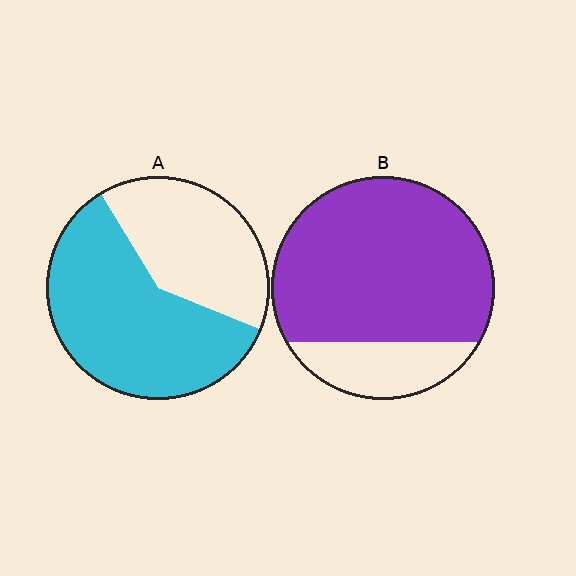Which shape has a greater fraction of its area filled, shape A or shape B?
Shape B.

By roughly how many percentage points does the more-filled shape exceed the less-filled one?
By roughly 20 percentage points (B over A).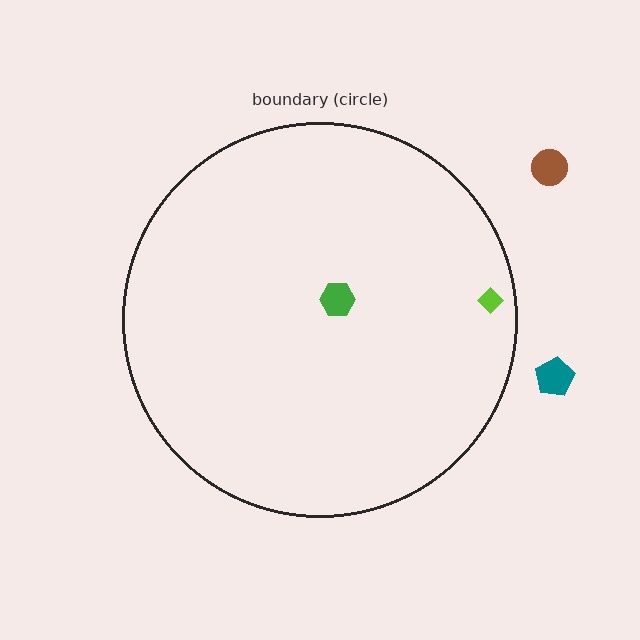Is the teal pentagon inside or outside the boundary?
Outside.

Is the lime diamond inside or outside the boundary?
Inside.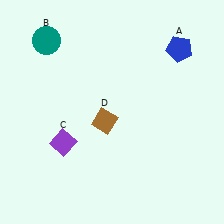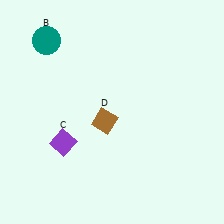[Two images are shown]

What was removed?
The blue pentagon (A) was removed in Image 2.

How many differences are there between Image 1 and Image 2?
There is 1 difference between the two images.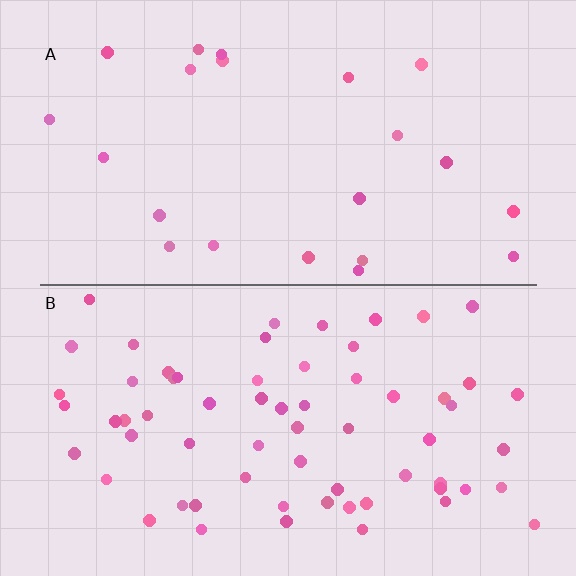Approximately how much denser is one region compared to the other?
Approximately 2.9× — region B over region A.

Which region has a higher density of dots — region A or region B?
B (the bottom).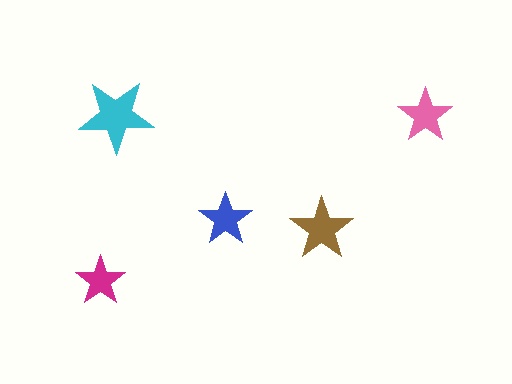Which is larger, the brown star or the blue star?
The brown one.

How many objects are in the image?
There are 5 objects in the image.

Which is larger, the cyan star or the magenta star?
The cyan one.